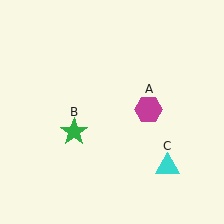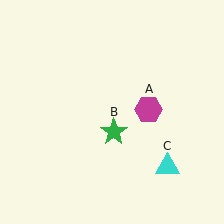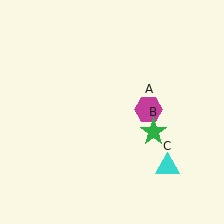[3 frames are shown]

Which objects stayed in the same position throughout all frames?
Magenta hexagon (object A) and cyan triangle (object C) remained stationary.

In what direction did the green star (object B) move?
The green star (object B) moved right.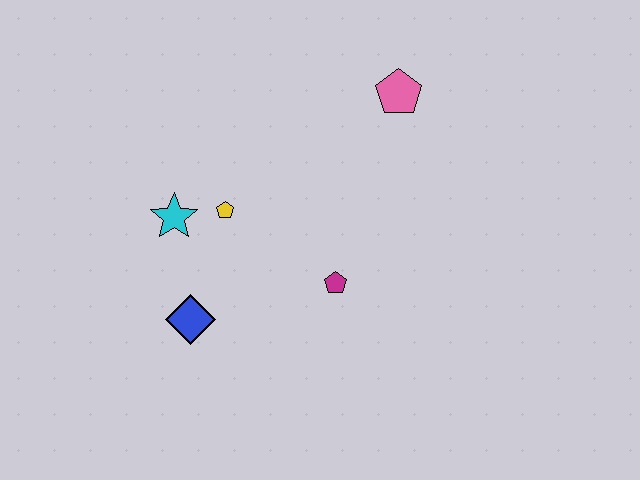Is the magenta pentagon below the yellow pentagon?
Yes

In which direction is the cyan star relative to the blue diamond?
The cyan star is above the blue diamond.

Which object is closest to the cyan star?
The yellow pentagon is closest to the cyan star.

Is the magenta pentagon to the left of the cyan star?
No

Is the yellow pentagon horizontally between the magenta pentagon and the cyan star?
Yes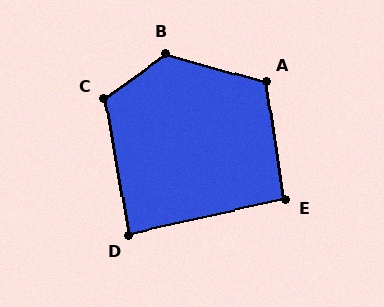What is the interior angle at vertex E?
Approximately 94 degrees (approximately right).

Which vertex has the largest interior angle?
B, at approximately 128 degrees.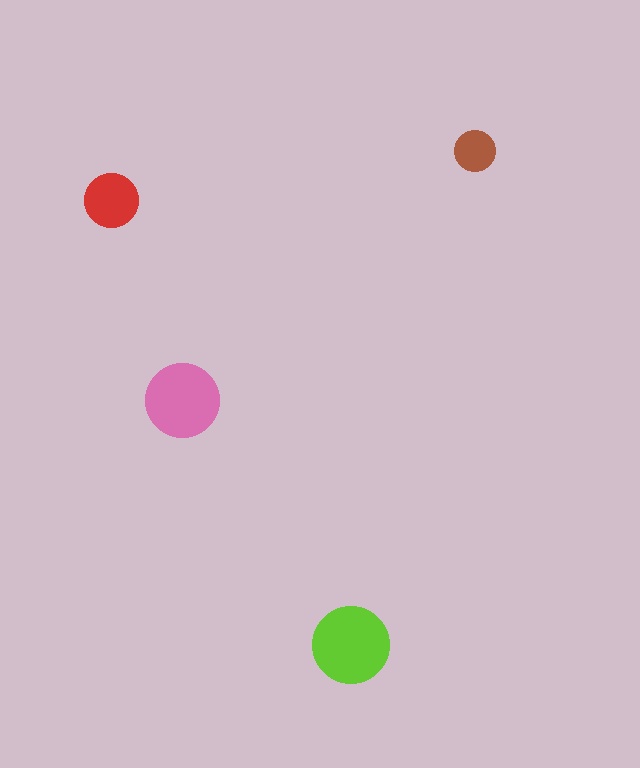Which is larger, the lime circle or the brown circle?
The lime one.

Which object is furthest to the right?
The brown circle is rightmost.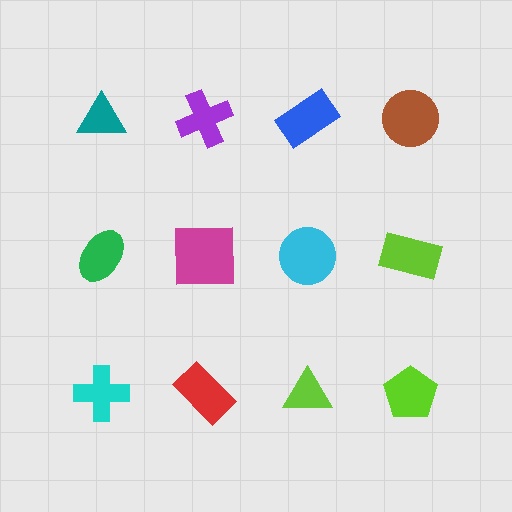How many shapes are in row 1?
4 shapes.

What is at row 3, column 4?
A lime pentagon.